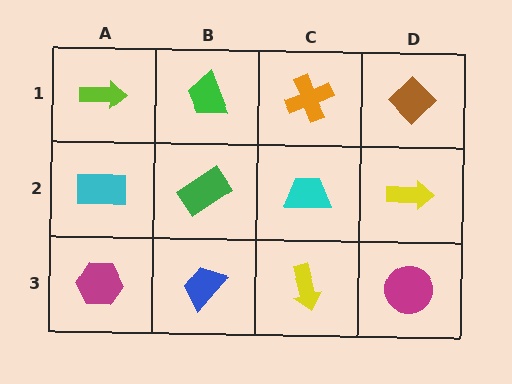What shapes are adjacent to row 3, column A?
A cyan rectangle (row 2, column A), a blue trapezoid (row 3, column B).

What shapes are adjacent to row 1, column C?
A cyan trapezoid (row 2, column C), a green trapezoid (row 1, column B), a brown diamond (row 1, column D).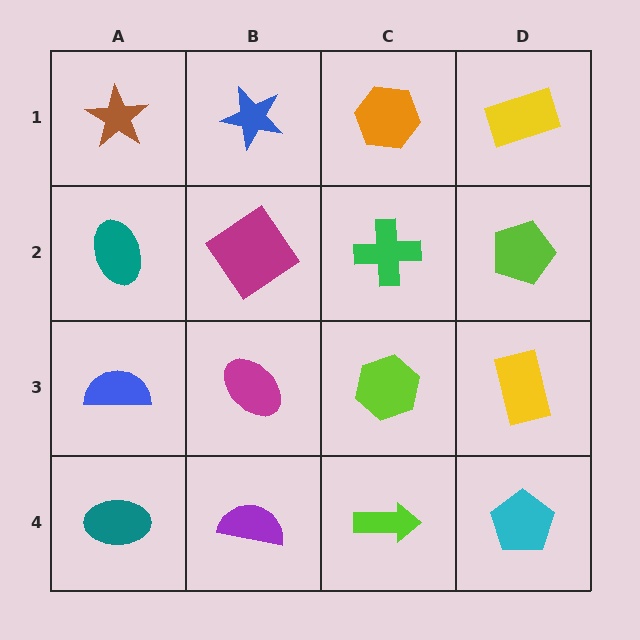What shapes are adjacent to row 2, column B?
A blue star (row 1, column B), a magenta ellipse (row 3, column B), a teal ellipse (row 2, column A), a green cross (row 2, column C).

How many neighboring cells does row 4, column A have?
2.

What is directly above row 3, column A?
A teal ellipse.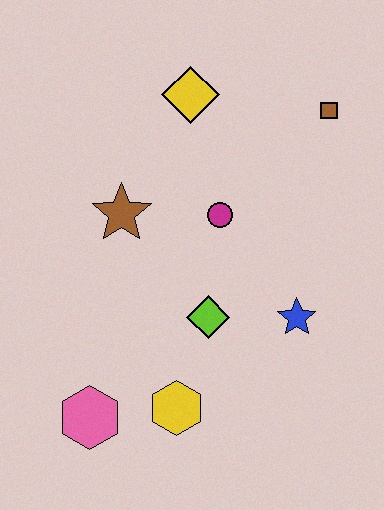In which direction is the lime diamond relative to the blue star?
The lime diamond is to the left of the blue star.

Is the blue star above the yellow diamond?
No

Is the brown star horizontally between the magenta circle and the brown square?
No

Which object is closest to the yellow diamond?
The magenta circle is closest to the yellow diamond.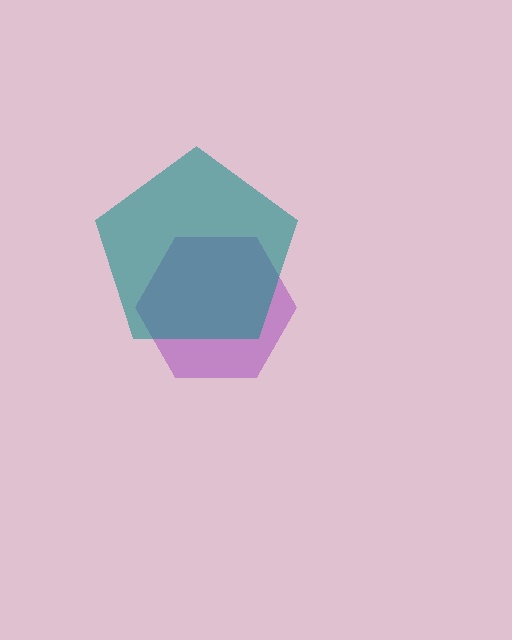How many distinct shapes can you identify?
There are 2 distinct shapes: a purple hexagon, a teal pentagon.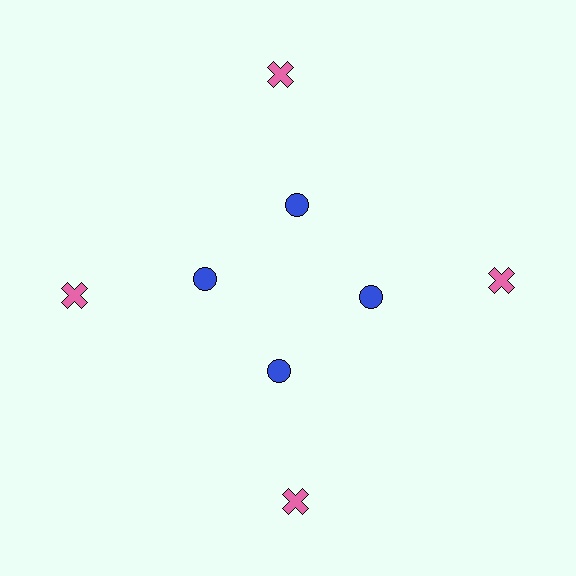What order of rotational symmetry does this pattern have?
This pattern has 4-fold rotational symmetry.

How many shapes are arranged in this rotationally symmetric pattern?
There are 8 shapes, arranged in 4 groups of 2.